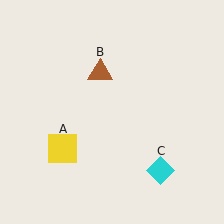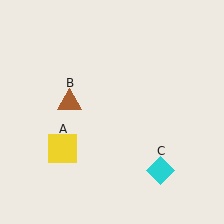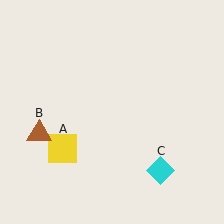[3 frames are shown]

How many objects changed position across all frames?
1 object changed position: brown triangle (object B).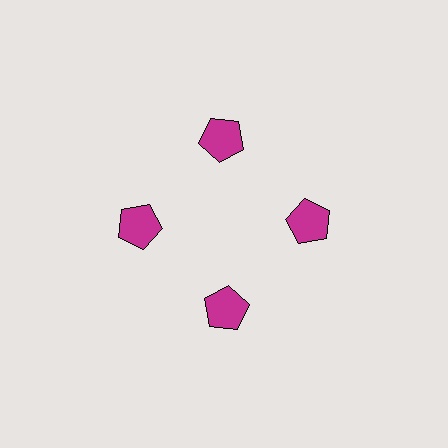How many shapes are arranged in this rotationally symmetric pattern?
There are 4 shapes, arranged in 4 groups of 1.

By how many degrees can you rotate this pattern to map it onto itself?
The pattern maps onto itself every 90 degrees of rotation.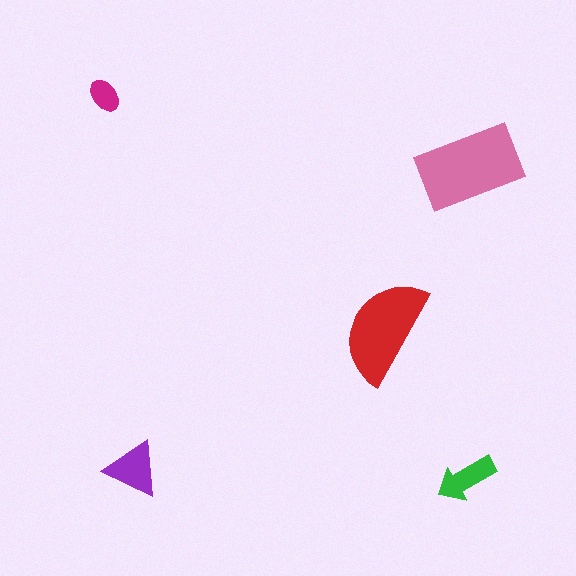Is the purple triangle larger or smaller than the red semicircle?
Smaller.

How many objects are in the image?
There are 5 objects in the image.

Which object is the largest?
The pink rectangle.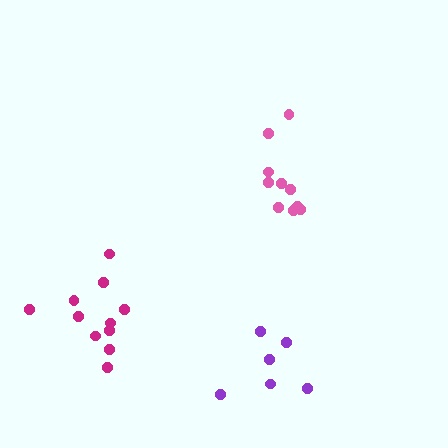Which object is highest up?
The pink cluster is topmost.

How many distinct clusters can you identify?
There are 3 distinct clusters.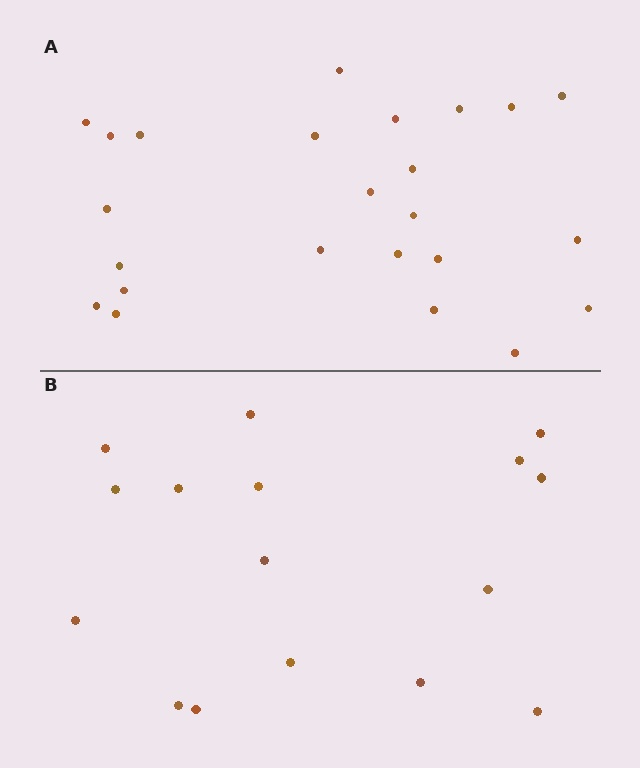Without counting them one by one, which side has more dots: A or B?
Region A (the top region) has more dots.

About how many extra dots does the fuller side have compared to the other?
Region A has roughly 8 or so more dots than region B.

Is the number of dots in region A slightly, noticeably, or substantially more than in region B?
Region A has substantially more. The ratio is roughly 1.5 to 1.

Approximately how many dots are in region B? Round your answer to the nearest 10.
About 20 dots. (The exact count is 16, which rounds to 20.)